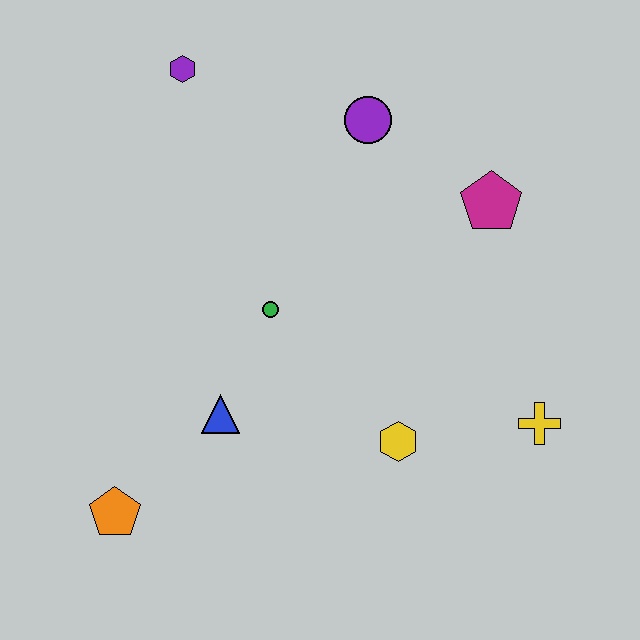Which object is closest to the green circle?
The blue triangle is closest to the green circle.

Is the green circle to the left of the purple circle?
Yes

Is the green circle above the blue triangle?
Yes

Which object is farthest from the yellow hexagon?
The purple hexagon is farthest from the yellow hexagon.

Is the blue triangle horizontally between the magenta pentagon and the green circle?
No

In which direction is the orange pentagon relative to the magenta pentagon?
The orange pentagon is to the left of the magenta pentagon.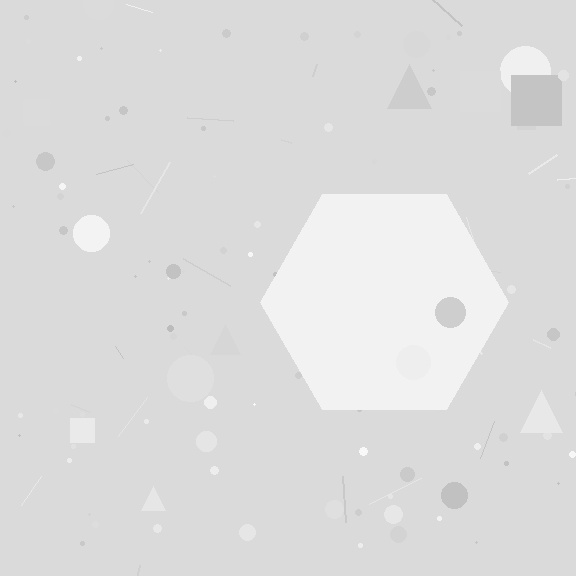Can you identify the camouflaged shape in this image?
The camouflaged shape is a hexagon.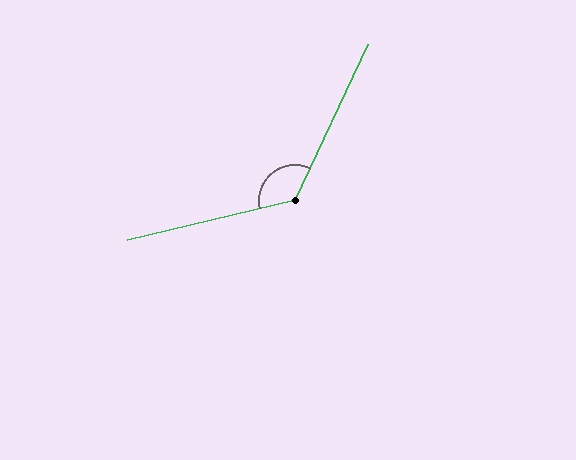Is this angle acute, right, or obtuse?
It is obtuse.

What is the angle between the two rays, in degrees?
Approximately 129 degrees.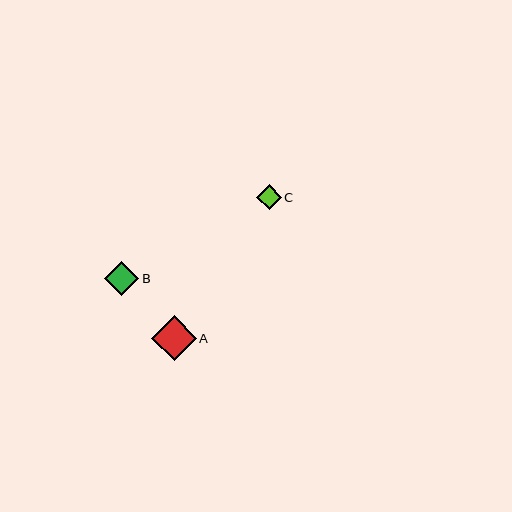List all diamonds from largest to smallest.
From largest to smallest: A, B, C.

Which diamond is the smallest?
Diamond C is the smallest with a size of approximately 25 pixels.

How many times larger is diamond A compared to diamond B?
Diamond A is approximately 1.3 times the size of diamond B.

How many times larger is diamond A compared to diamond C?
Diamond A is approximately 1.8 times the size of diamond C.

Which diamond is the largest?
Diamond A is the largest with a size of approximately 45 pixels.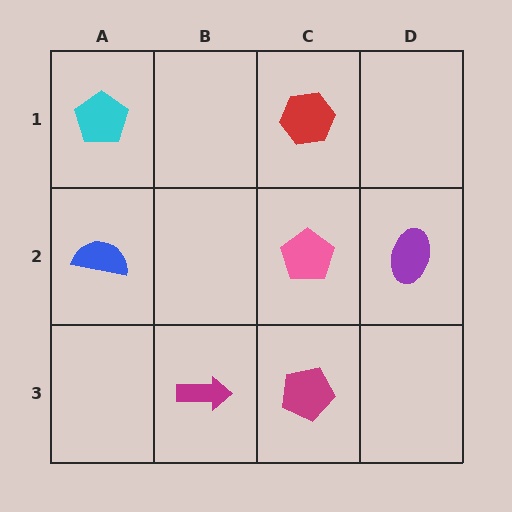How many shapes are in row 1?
2 shapes.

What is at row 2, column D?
A purple ellipse.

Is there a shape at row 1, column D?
No, that cell is empty.